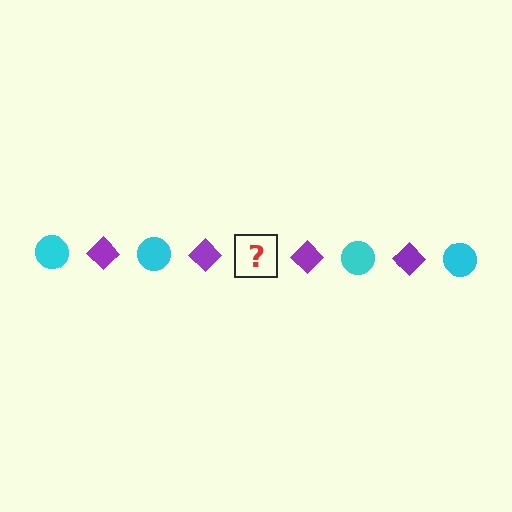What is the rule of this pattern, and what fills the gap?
The rule is that the pattern alternates between cyan circle and purple diamond. The gap should be filled with a cyan circle.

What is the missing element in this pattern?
The missing element is a cyan circle.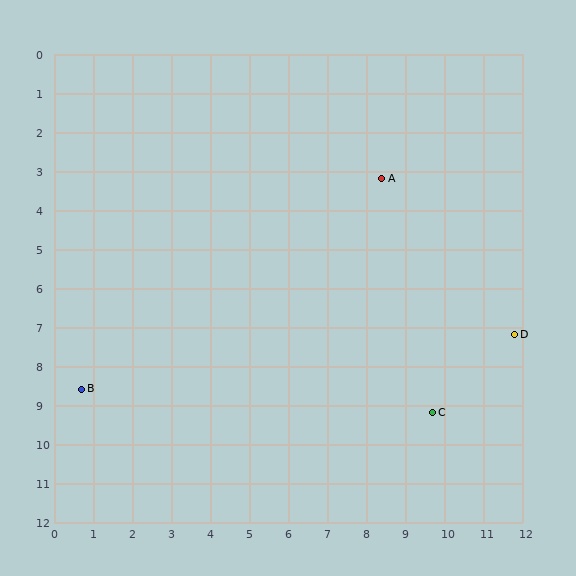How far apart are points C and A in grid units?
Points C and A are about 6.1 grid units apart.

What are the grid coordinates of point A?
Point A is at approximately (8.4, 3.2).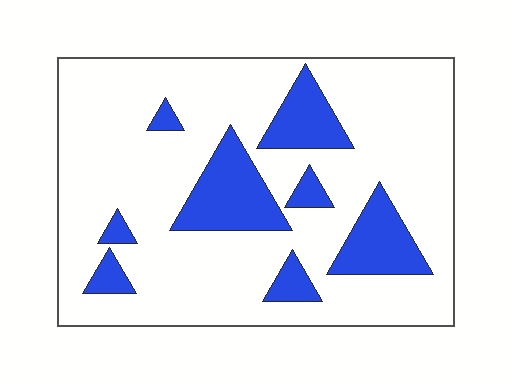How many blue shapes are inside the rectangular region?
8.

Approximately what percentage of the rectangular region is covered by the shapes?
Approximately 20%.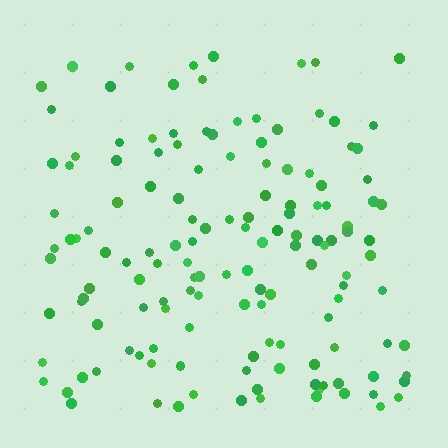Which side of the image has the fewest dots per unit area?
The top.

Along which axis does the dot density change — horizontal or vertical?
Vertical.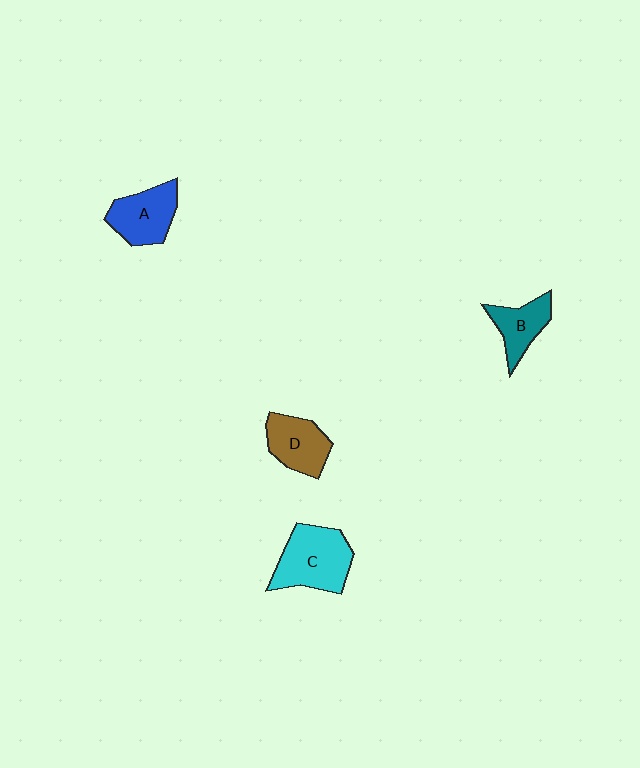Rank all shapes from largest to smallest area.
From largest to smallest: C (cyan), A (blue), D (brown), B (teal).